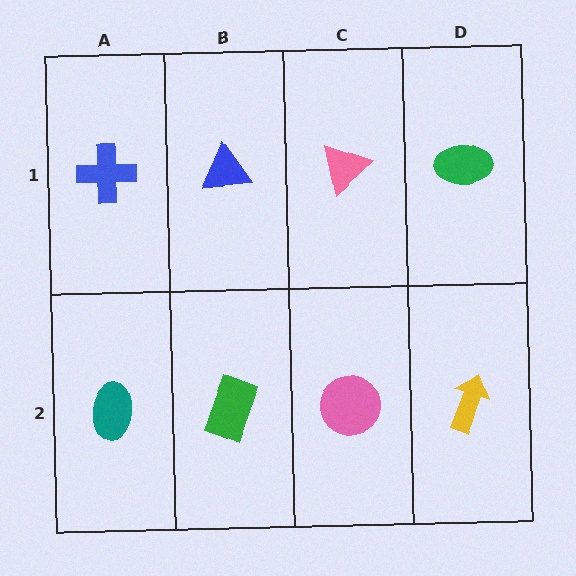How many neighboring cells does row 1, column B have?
3.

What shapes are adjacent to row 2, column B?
A blue triangle (row 1, column B), a teal ellipse (row 2, column A), a pink circle (row 2, column C).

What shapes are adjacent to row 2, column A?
A blue cross (row 1, column A), a green rectangle (row 2, column B).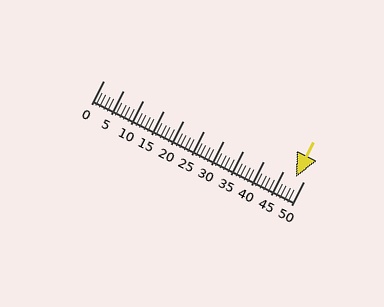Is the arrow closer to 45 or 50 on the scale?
The arrow is closer to 50.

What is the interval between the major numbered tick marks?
The major tick marks are spaced 5 units apart.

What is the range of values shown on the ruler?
The ruler shows values from 0 to 50.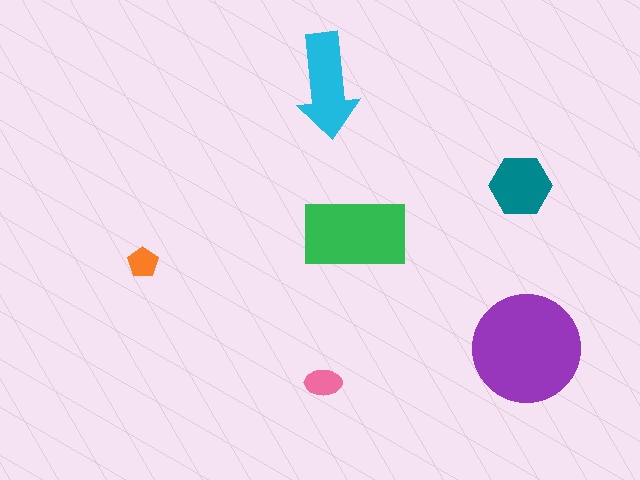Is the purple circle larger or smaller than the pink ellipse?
Larger.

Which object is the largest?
The purple circle.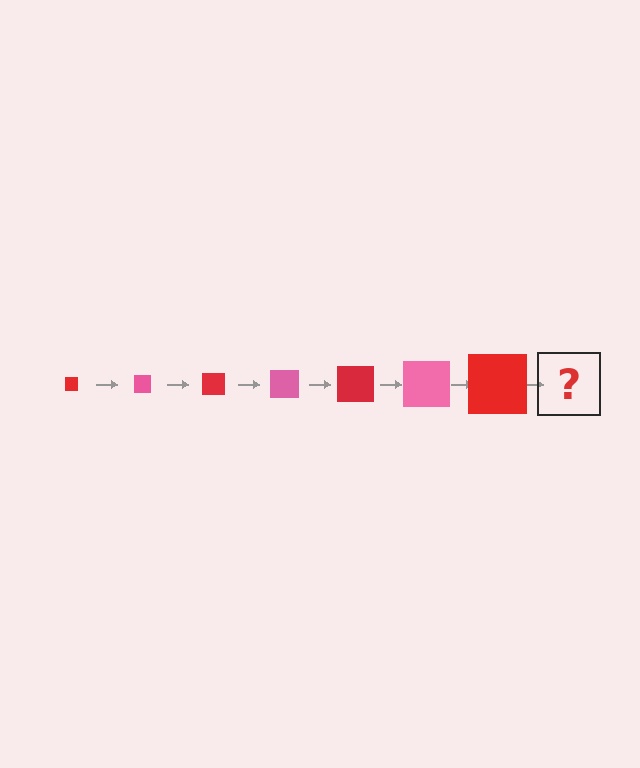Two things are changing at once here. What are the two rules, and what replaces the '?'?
The two rules are that the square grows larger each step and the color cycles through red and pink. The '?' should be a pink square, larger than the previous one.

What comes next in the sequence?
The next element should be a pink square, larger than the previous one.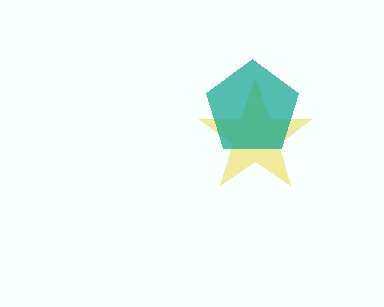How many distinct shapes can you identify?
There are 2 distinct shapes: a yellow star, a teal pentagon.